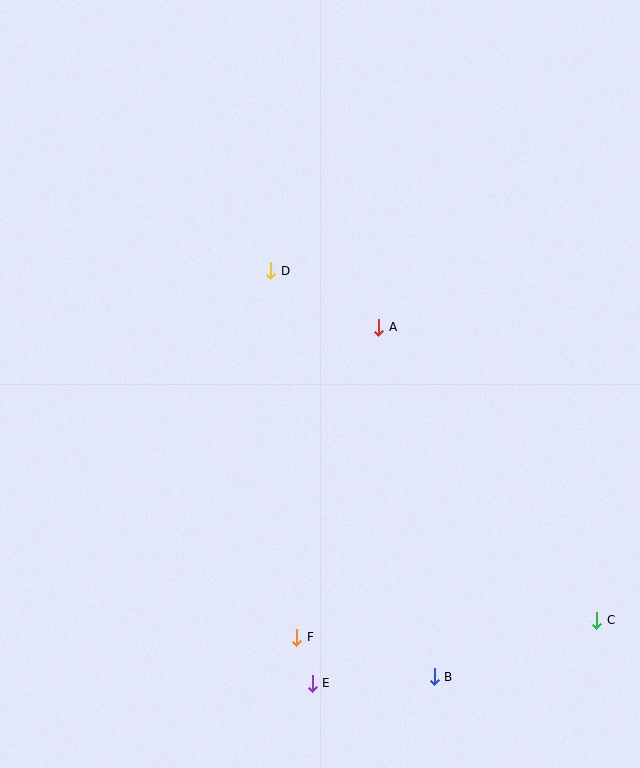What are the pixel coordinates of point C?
Point C is at (597, 620).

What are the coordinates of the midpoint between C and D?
The midpoint between C and D is at (434, 445).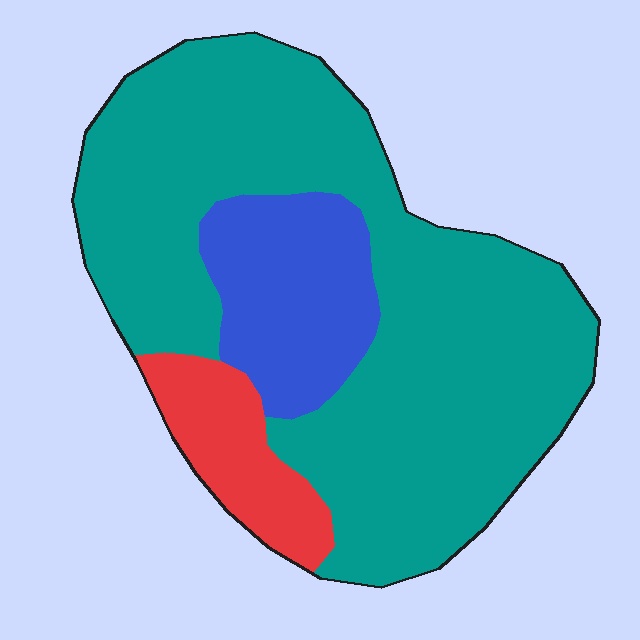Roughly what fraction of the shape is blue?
Blue takes up about one sixth (1/6) of the shape.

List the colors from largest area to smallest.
From largest to smallest: teal, blue, red.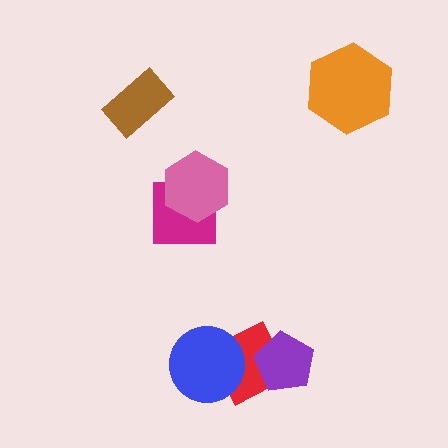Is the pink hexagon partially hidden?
No, no other shape covers it.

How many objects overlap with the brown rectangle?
0 objects overlap with the brown rectangle.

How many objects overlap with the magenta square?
1 object overlaps with the magenta square.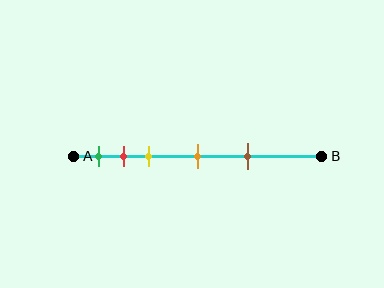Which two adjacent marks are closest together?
The red and yellow marks are the closest adjacent pair.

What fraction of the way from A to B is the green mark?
The green mark is approximately 10% (0.1) of the way from A to B.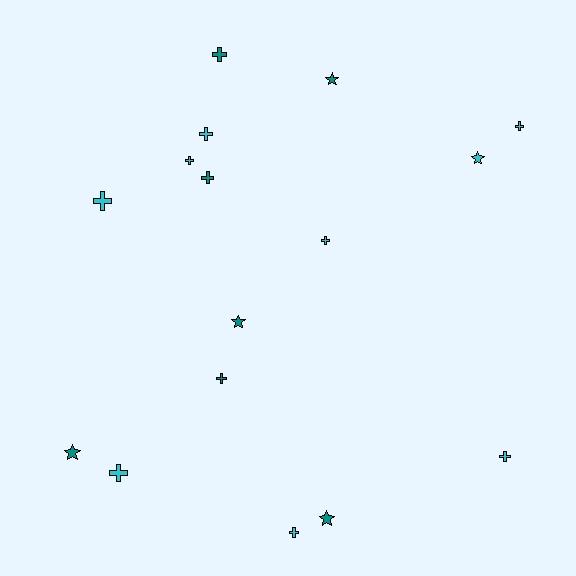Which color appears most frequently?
Cyan, with 9 objects.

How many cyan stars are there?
There is 1 cyan star.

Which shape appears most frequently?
Cross, with 11 objects.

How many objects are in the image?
There are 16 objects.